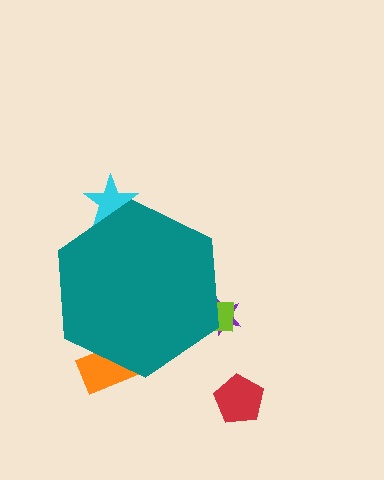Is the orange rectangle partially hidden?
Yes, the orange rectangle is partially hidden behind the teal hexagon.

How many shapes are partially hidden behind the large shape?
4 shapes are partially hidden.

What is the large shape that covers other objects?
A teal hexagon.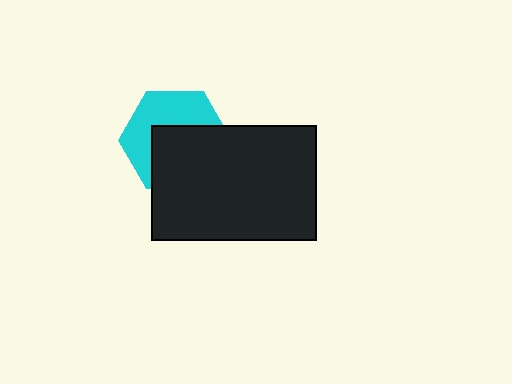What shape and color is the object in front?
The object in front is a black rectangle.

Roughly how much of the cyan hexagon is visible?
About half of it is visible (roughly 48%).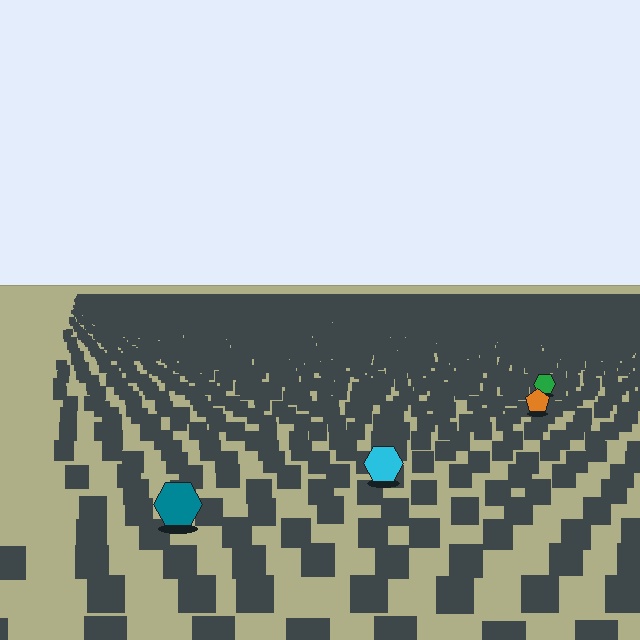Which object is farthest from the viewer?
The green hexagon is farthest from the viewer. It appears smaller and the ground texture around it is denser.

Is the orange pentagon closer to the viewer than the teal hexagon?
No. The teal hexagon is closer — you can tell from the texture gradient: the ground texture is coarser near it.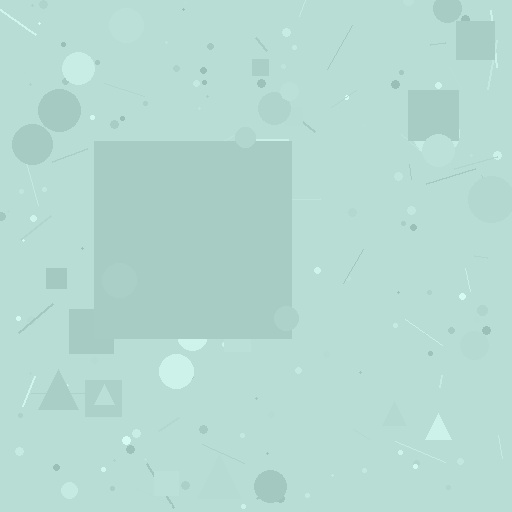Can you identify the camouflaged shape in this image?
The camouflaged shape is a square.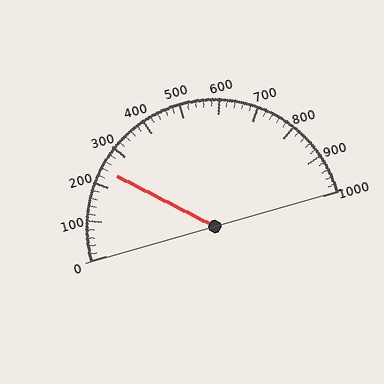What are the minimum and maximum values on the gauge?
The gauge ranges from 0 to 1000.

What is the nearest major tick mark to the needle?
The nearest major tick mark is 200.